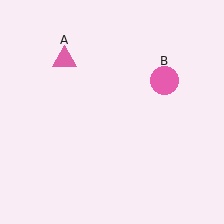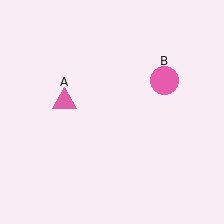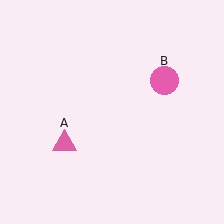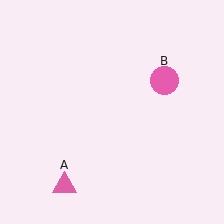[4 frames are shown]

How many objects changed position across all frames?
1 object changed position: pink triangle (object A).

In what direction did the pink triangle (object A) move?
The pink triangle (object A) moved down.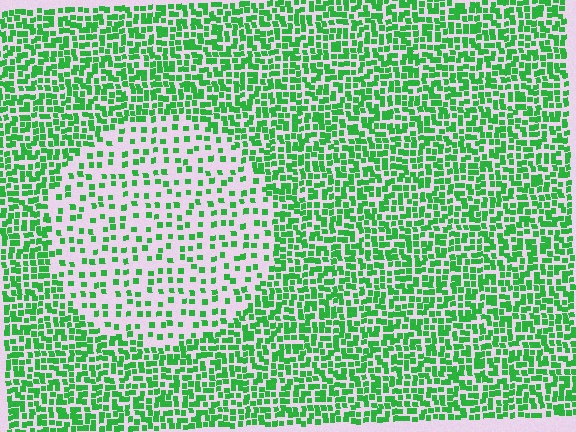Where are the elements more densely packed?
The elements are more densely packed outside the circle boundary.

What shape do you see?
I see a circle.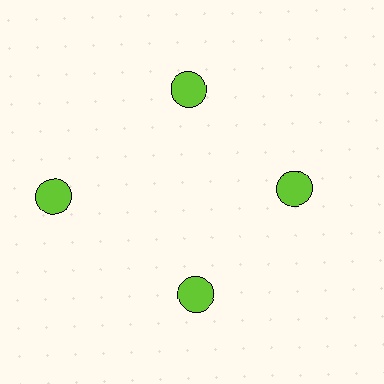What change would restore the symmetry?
The symmetry would be restored by moving it inward, back onto the ring so that all 4 circles sit at equal angles and equal distance from the center.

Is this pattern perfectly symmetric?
No. The 4 lime circles are arranged in a ring, but one element near the 9 o'clock position is pushed outward from the center, breaking the 4-fold rotational symmetry.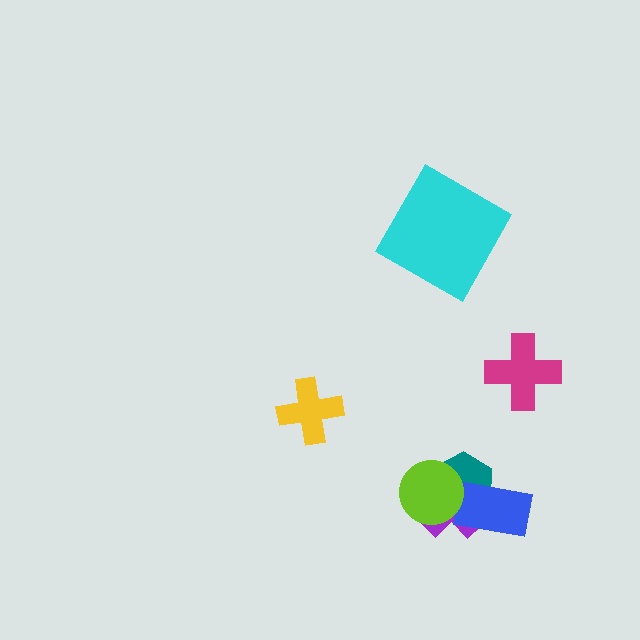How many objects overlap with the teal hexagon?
3 objects overlap with the teal hexagon.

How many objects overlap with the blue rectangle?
2 objects overlap with the blue rectangle.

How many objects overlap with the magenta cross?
0 objects overlap with the magenta cross.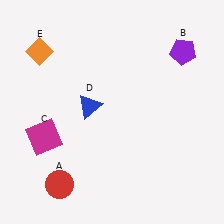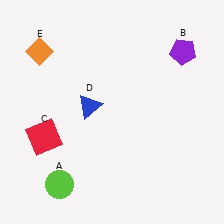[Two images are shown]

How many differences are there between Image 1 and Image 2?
There are 2 differences between the two images.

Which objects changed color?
A changed from red to lime. C changed from magenta to red.